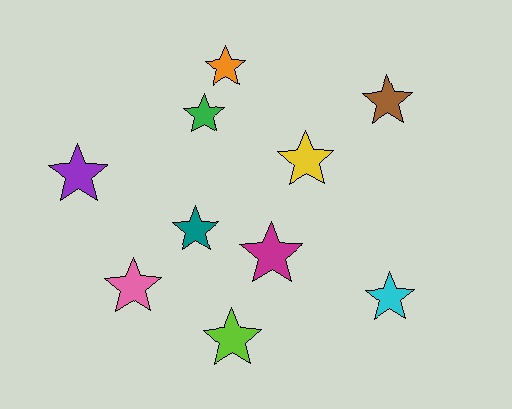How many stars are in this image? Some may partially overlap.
There are 10 stars.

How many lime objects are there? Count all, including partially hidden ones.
There is 1 lime object.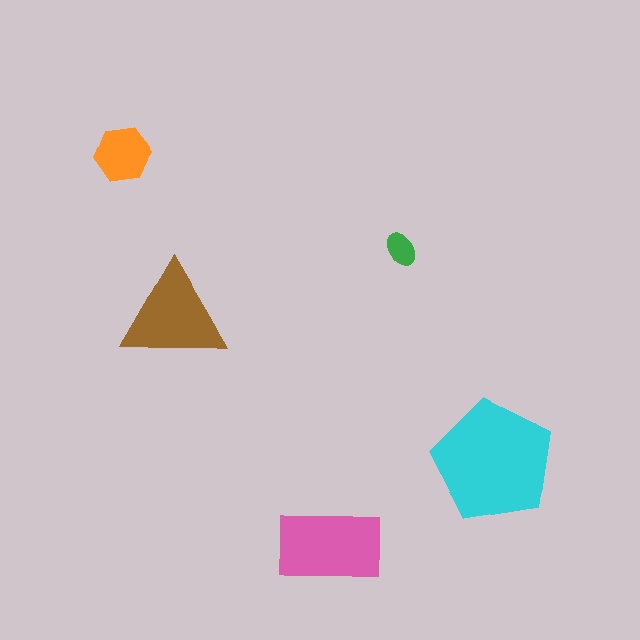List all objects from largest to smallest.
The cyan pentagon, the pink rectangle, the brown triangle, the orange hexagon, the green ellipse.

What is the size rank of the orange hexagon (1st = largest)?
4th.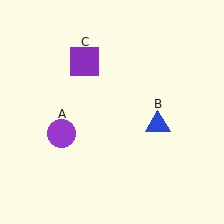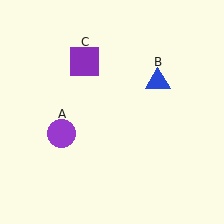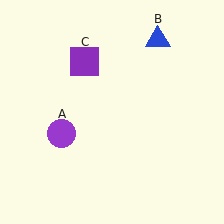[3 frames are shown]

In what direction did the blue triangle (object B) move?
The blue triangle (object B) moved up.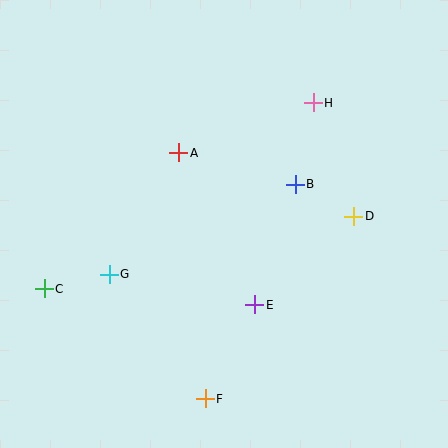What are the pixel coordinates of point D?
Point D is at (354, 216).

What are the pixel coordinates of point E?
Point E is at (255, 305).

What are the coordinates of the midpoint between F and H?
The midpoint between F and H is at (259, 251).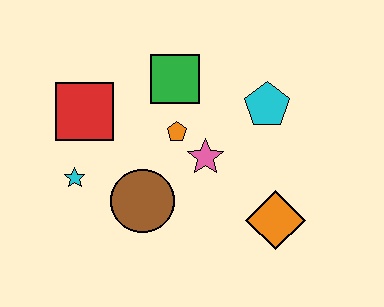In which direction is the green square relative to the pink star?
The green square is above the pink star.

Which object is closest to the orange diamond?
The pink star is closest to the orange diamond.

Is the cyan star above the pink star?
No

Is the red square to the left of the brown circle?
Yes